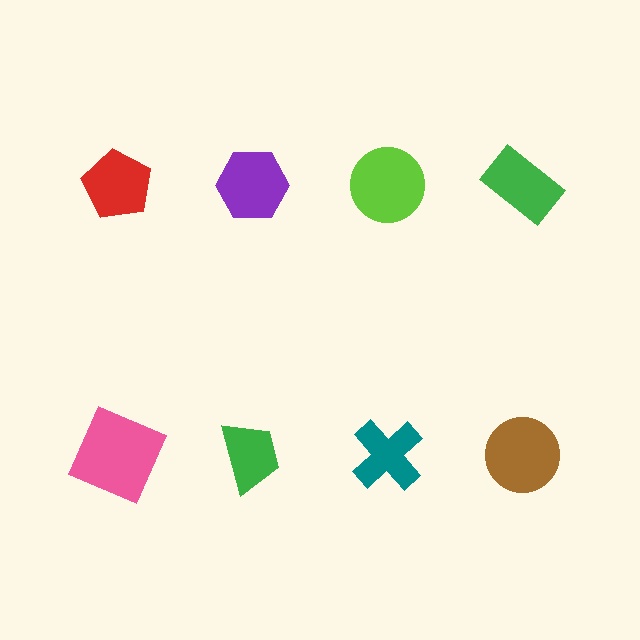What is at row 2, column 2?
A green trapezoid.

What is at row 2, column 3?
A teal cross.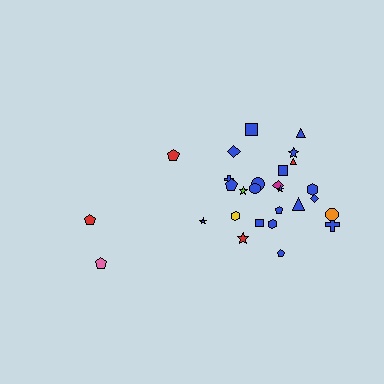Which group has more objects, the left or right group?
The right group.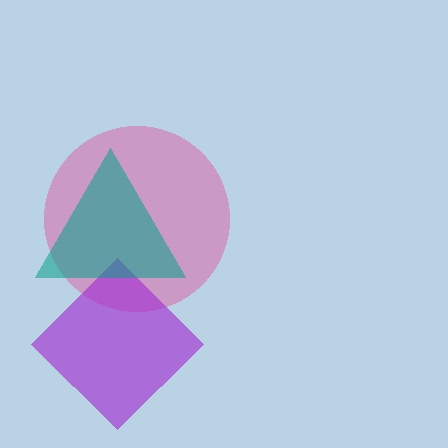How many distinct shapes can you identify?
There are 3 distinct shapes: a pink circle, a purple diamond, a teal triangle.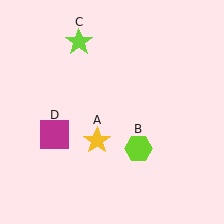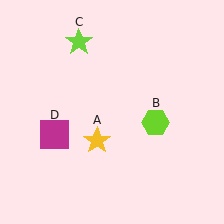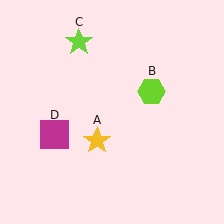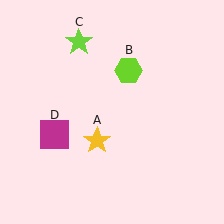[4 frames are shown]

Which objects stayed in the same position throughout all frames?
Yellow star (object A) and lime star (object C) and magenta square (object D) remained stationary.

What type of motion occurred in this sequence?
The lime hexagon (object B) rotated counterclockwise around the center of the scene.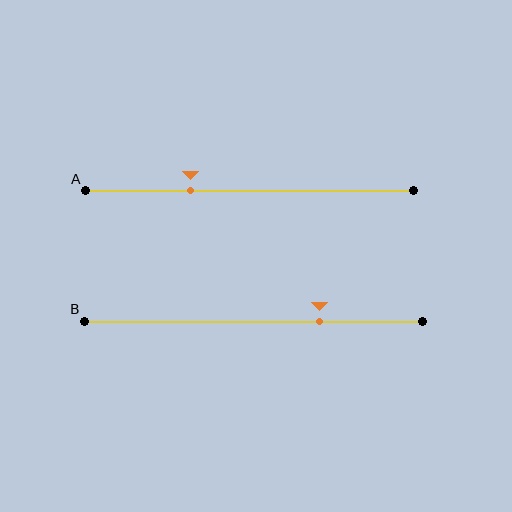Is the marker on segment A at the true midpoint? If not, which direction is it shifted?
No, the marker on segment A is shifted to the left by about 18% of the segment length.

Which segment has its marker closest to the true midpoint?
Segment A has its marker closest to the true midpoint.